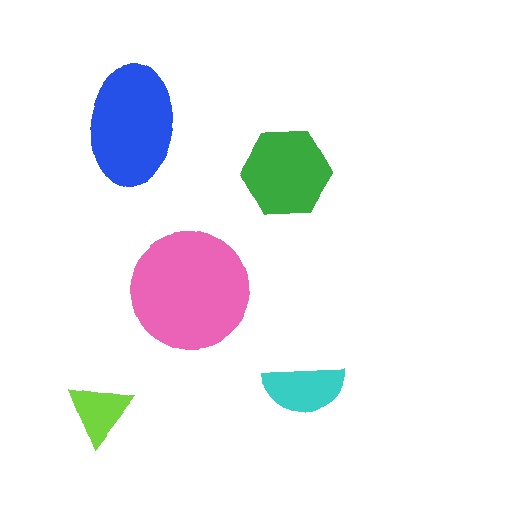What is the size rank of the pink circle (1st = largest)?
1st.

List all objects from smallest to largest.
The lime triangle, the cyan semicircle, the green hexagon, the blue ellipse, the pink circle.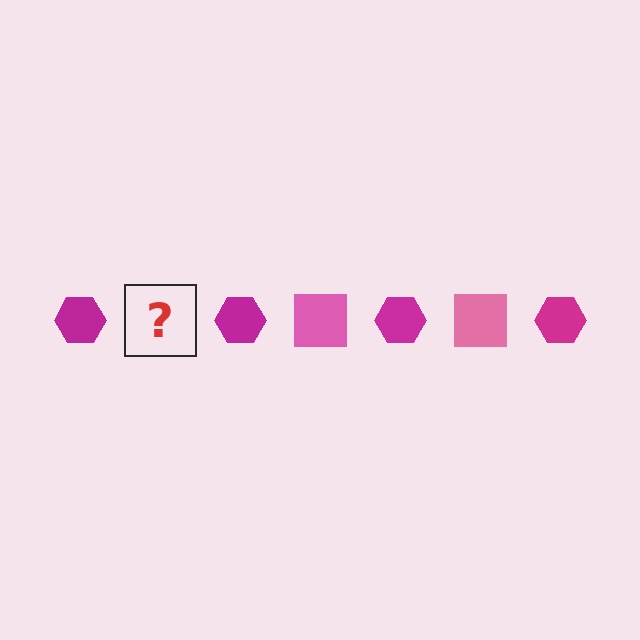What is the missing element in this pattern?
The missing element is a pink square.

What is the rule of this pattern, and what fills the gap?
The rule is that the pattern alternates between magenta hexagon and pink square. The gap should be filled with a pink square.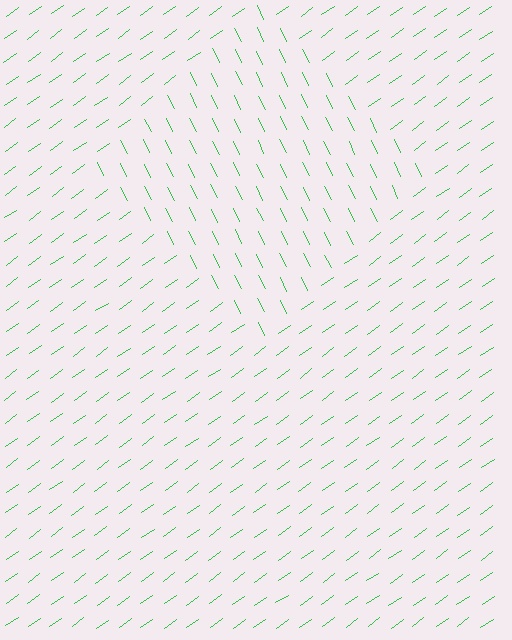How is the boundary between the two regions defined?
The boundary is defined purely by a change in line orientation (approximately 80 degrees difference). All lines are the same color and thickness.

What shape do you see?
I see a diamond.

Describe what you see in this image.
The image is filled with small green line segments. A diamond region in the image has lines oriented differently from the surrounding lines, creating a visible texture boundary.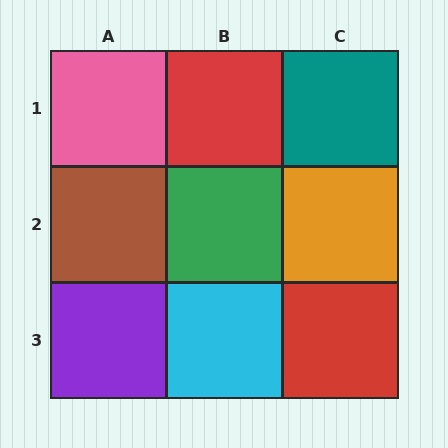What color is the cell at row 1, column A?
Pink.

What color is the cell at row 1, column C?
Teal.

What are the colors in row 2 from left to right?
Brown, green, orange.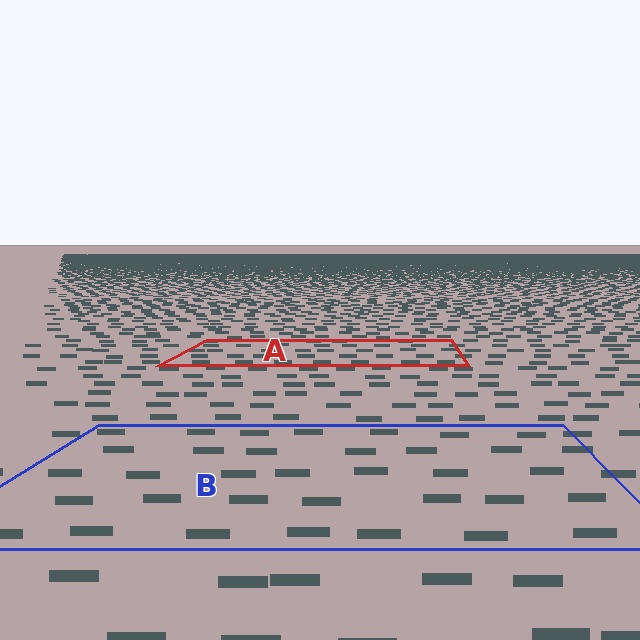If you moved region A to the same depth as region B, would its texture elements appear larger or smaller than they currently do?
They would appear larger. At a closer depth, the same texture elements are projected at a bigger on-screen size.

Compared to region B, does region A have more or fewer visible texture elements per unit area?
Region A has more texture elements per unit area — they are packed more densely because it is farther away.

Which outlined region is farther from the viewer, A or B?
Region A is farther from the viewer — the texture elements inside it appear smaller and more densely packed.